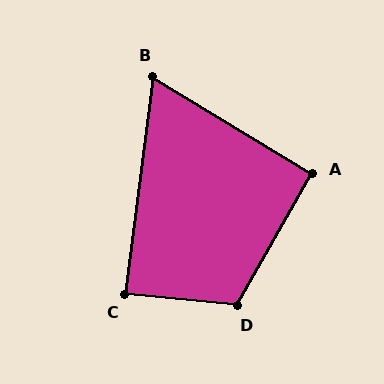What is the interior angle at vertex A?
Approximately 92 degrees (approximately right).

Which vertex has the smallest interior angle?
B, at approximately 66 degrees.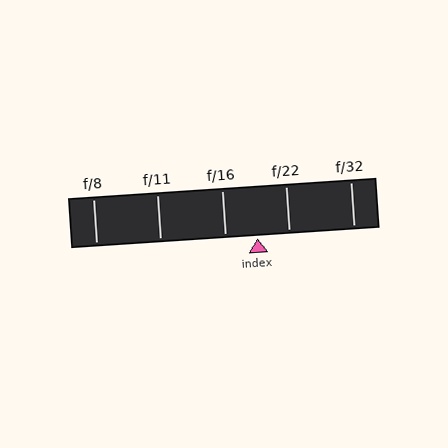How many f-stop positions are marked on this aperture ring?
There are 5 f-stop positions marked.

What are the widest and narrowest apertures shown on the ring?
The widest aperture shown is f/8 and the narrowest is f/32.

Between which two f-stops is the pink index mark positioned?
The index mark is between f/16 and f/22.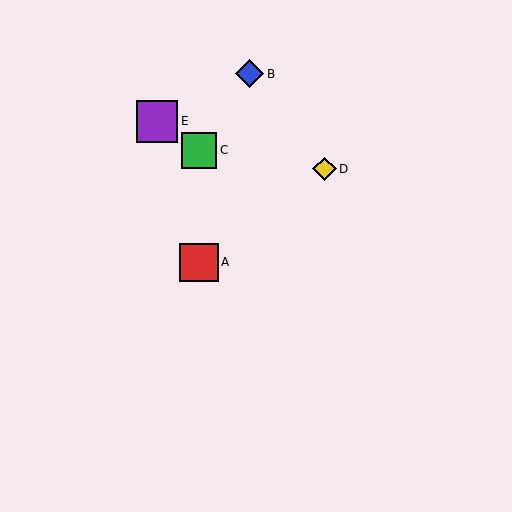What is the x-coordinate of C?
Object C is at x≈199.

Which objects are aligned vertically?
Objects A, C are aligned vertically.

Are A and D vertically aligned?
No, A is at x≈199 and D is at x≈324.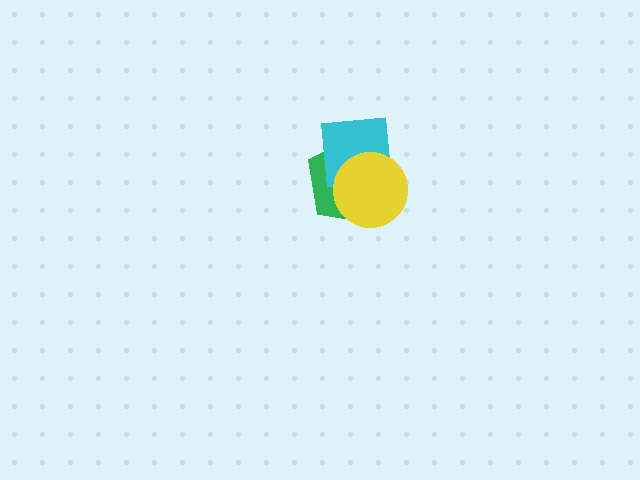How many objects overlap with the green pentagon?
2 objects overlap with the green pentagon.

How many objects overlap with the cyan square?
2 objects overlap with the cyan square.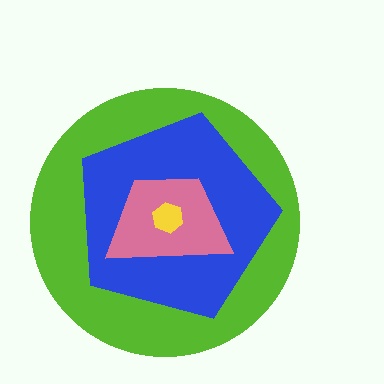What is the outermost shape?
The lime circle.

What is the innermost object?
The yellow hexagon.